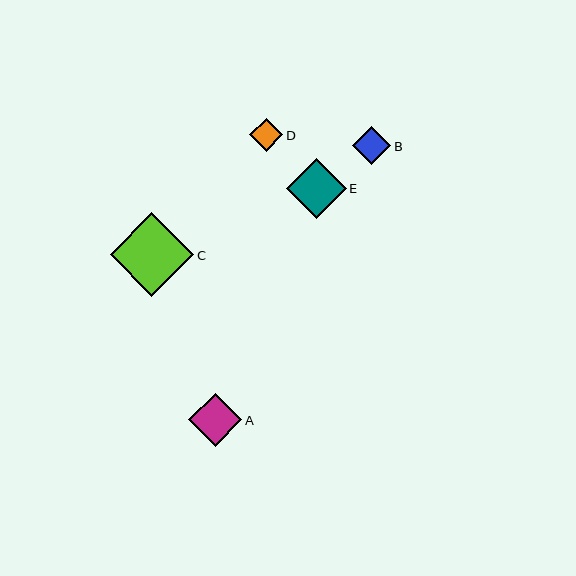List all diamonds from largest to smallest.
From largest to smallest: C, E, A, B, D.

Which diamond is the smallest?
Diamond D is the smallest with a size of approximately 33 pixels.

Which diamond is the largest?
Diamond C is the largest with a size of approximately 83 pixels.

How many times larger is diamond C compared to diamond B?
Diamond C is approximately 2.2 times the size of diamond B.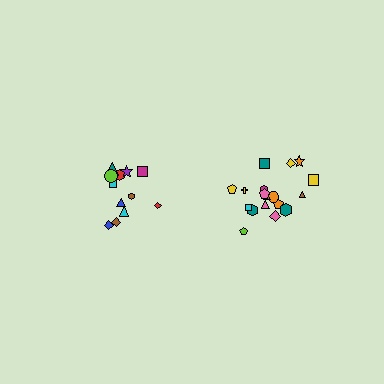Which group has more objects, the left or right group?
The right group.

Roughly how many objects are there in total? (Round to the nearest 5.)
Roughly 30 objects in total.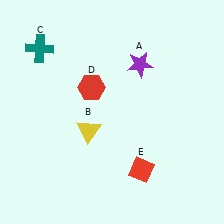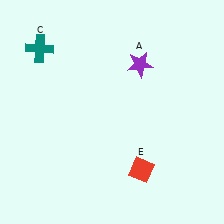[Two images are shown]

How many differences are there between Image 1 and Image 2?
There are 2 differences between the two images.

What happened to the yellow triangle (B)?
The yellow triangle (B) was removed in Image 2. It was in the bottom-left area of Image 1.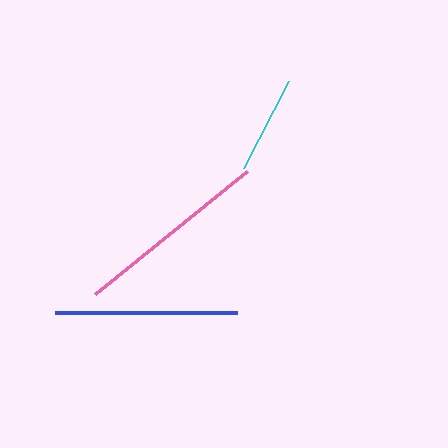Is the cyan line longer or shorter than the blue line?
The blue line is longer than the cyan line.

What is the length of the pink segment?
The pink segment is approximately 196 pixels long.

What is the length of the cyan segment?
The cyan segment is approximately 98 pixels long.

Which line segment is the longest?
The pink line is the longest at approximately 196 pixels.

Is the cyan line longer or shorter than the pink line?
The pink line is longer than the cyan line.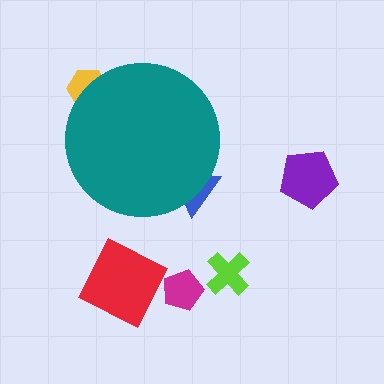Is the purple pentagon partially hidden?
No, the purple pentagon is fully visible.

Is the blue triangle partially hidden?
Yes, the blue triangle is partially hidden behind the teal circle.